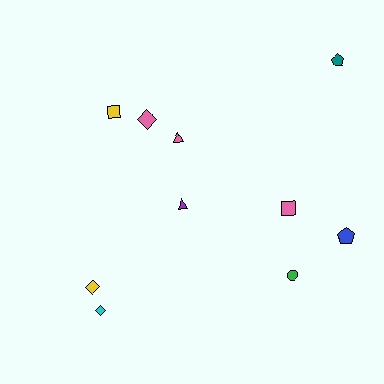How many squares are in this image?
There are 2 squares.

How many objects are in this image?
There are 10 objects.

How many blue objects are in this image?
There is 1 blue object.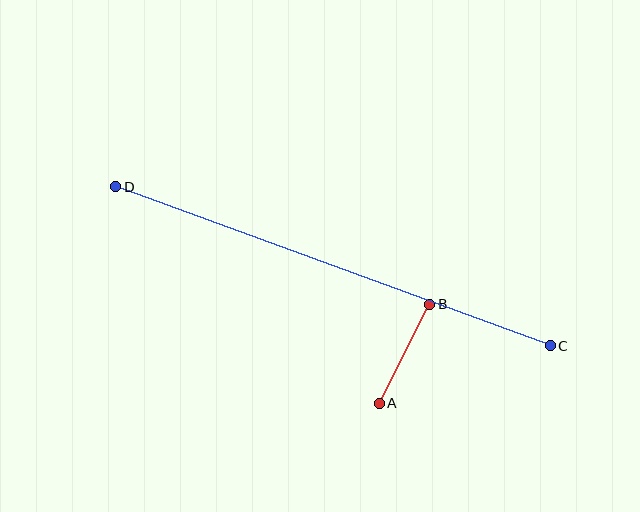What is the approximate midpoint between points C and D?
The midpoint is at approximately (333, 266) pixels.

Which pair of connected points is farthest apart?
Points C and D are farthest apart.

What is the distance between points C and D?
The distance is approximately 463 pixels.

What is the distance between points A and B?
The distance is approximately 112 pixels.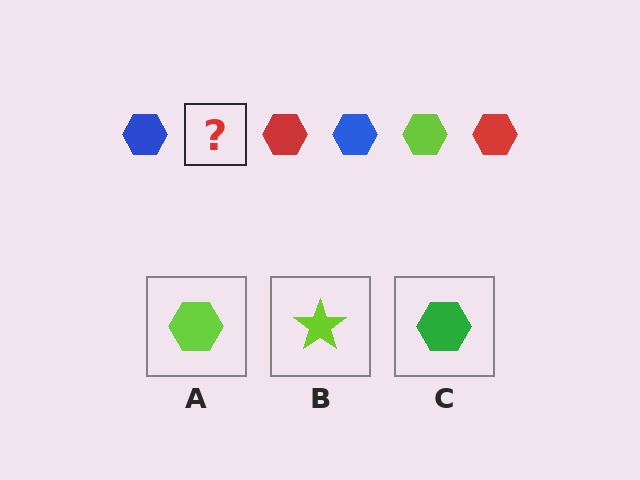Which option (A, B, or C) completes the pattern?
A.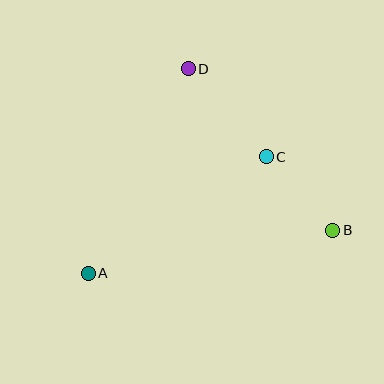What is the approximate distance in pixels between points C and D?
The distance between C and D is approximately 118 pixels.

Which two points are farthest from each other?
Points A and B are farthest from each other.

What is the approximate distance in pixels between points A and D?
The distance between A and D is approximately 228 pixels.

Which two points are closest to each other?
Points B and C are closest to each other.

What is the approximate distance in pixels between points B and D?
The distance between B and D is approximately 217 pixels.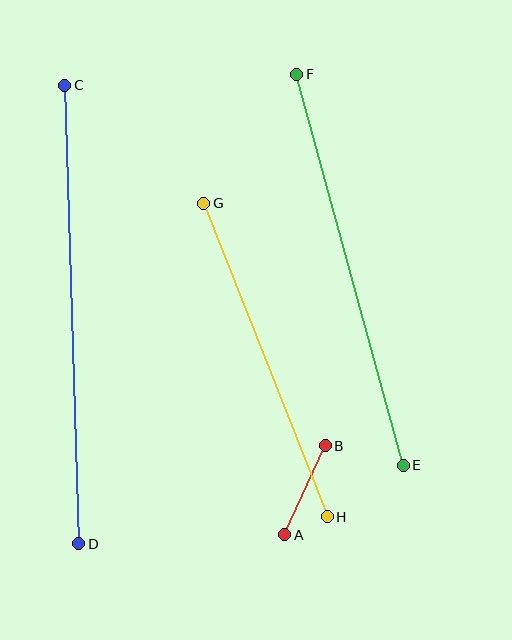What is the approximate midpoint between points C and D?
The midpoint is at approximately (72, 315) pixels.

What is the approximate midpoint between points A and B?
The midpoint is at approximately (305, 490) pixels.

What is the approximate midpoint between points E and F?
The midpoint is at approximately (350, 270) pixels.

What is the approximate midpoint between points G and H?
The midpoint is at approximately (266, 360) pixels.